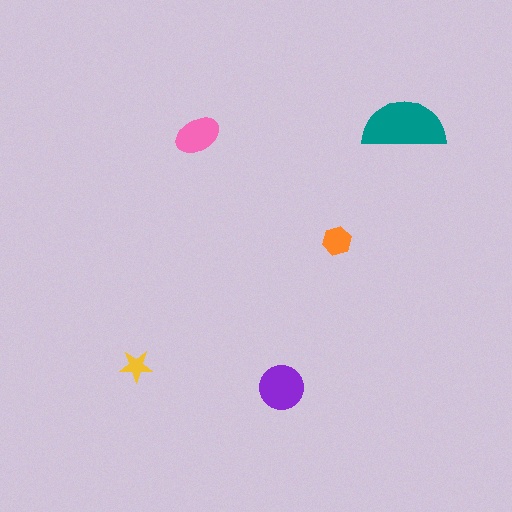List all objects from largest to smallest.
The teal semicircle, the purple circle, the pink ellipse, the orange hexagon, the yellow star.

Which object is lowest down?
The purple circle is bottommost.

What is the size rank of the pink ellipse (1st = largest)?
3rd.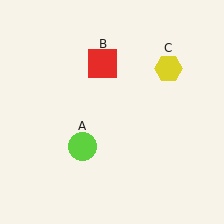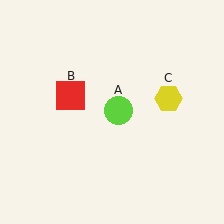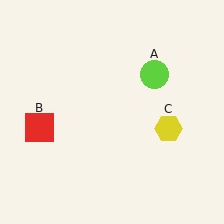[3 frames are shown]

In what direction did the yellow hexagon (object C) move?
The yellow hexagon (object C) moved down.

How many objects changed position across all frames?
3 objects changed position: lime circle (object A), red square (object B), yellow hexagon (object C).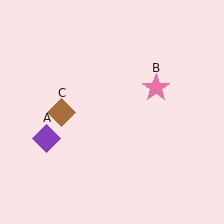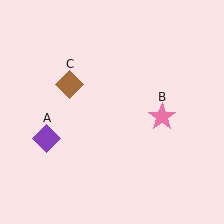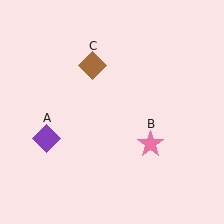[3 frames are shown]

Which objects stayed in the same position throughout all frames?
Purple diamond (object A) remained stationary.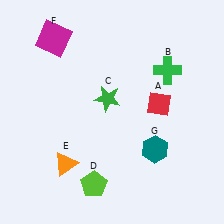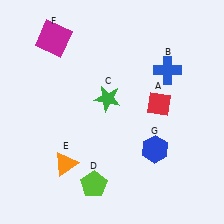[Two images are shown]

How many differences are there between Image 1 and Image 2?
There are 2 differences between the two images.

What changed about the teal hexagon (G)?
In Image 1, G is teal. In Image 2, it changed to blue.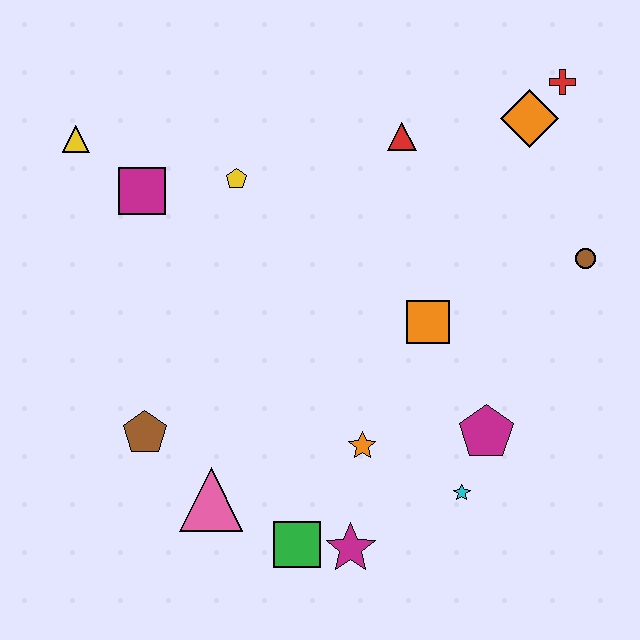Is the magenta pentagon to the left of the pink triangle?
No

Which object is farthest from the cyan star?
The yellow triangle is farthest from the cyan star.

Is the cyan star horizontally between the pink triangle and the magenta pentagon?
Yes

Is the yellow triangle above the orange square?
Yes